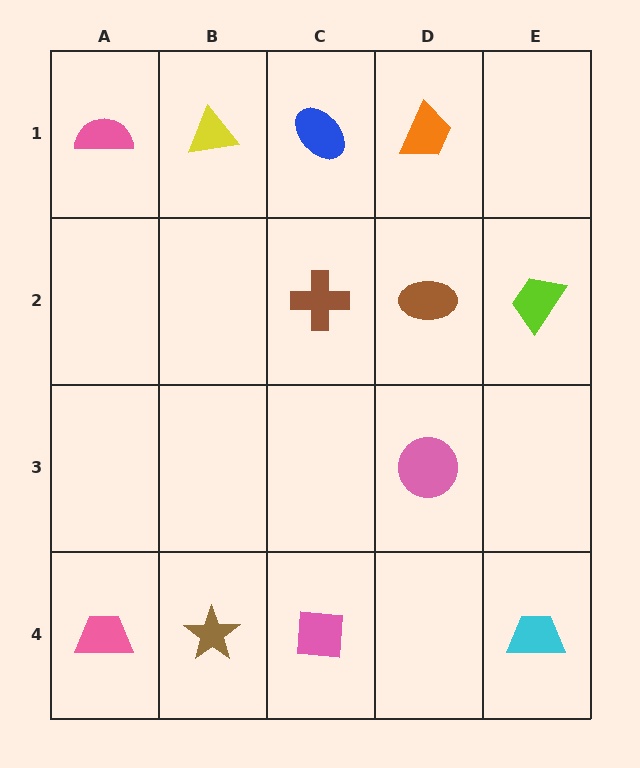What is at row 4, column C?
A pink square.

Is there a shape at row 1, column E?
No, that cell is empty.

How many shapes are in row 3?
1 shape.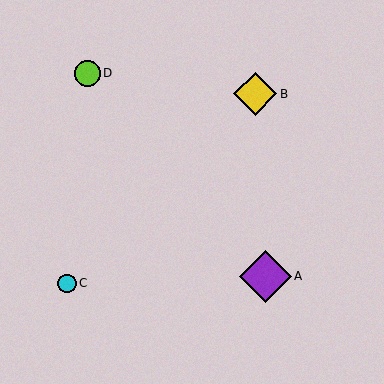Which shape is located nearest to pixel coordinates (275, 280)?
The purple diamond (labeled A) at (265, 276) is nearest to that location.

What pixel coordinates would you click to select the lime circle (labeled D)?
Click at (87, 73) to select the lime circle D.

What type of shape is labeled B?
Shape B is a yellow diamond.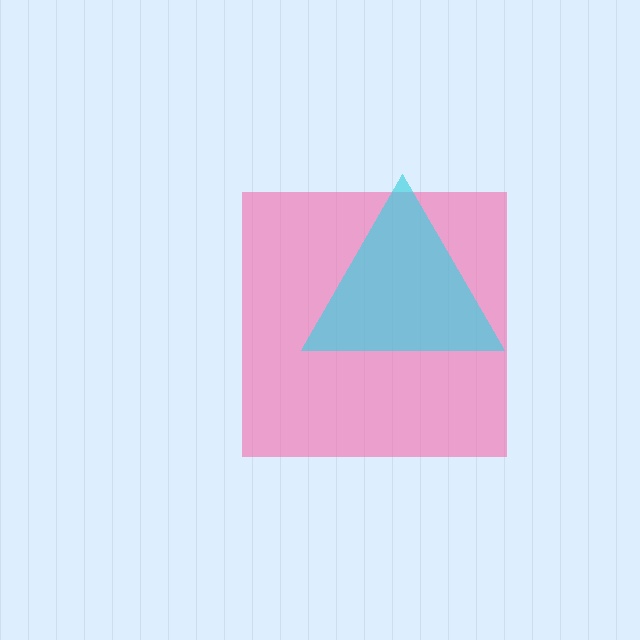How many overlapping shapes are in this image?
There are 2 overlapping shapes in the image.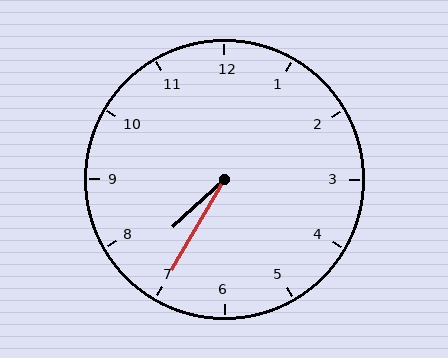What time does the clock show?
7:35.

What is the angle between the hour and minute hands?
Approximately 18 degrees.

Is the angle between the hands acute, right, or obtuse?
It is acute.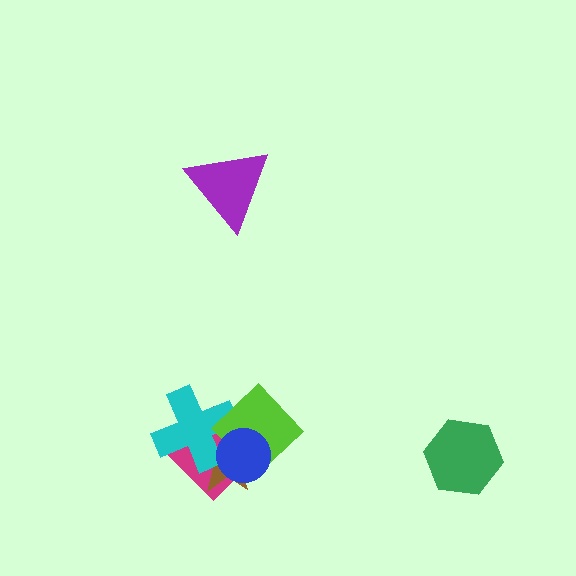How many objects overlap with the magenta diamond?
4 objects overlap with the magenta diamond.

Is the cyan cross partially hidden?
Yes, it is partially covered by another shape.